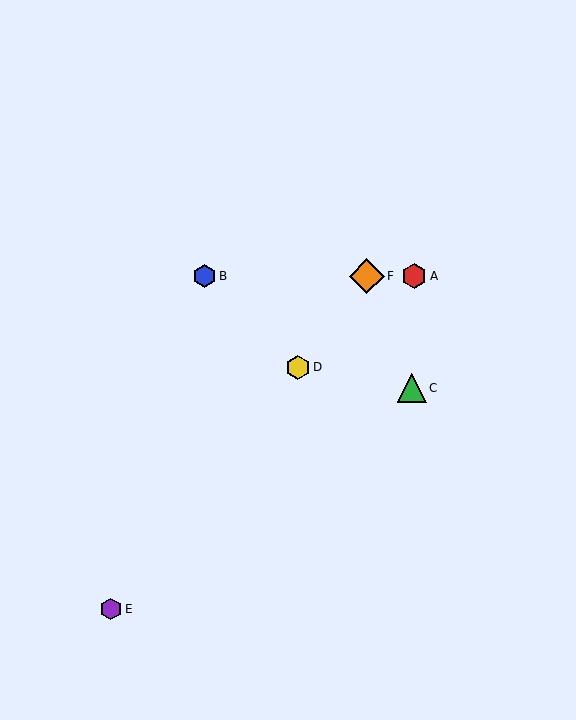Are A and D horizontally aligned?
No, A is at y≈276 and D is at y≈367.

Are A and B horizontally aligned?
Yes, both are at y≈276.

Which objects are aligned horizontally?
Objects A, B, F are aligned horizontally.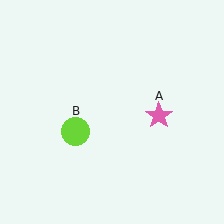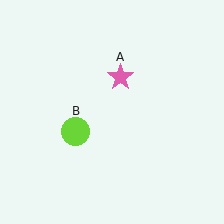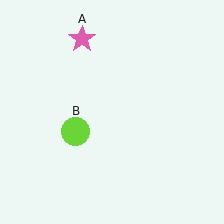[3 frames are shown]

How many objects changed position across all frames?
1 object changed position: pink star (object A).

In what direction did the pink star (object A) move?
The pink star (object A) moved up and to the left.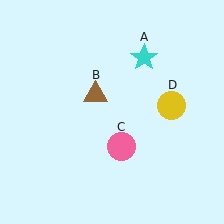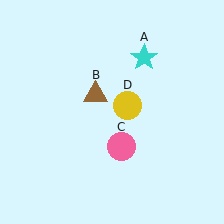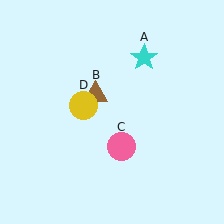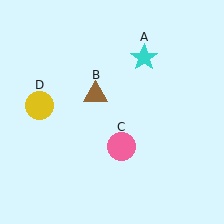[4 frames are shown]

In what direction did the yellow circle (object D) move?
The yellow circle (object D) moved left.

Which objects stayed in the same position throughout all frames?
Cyan star (object A) and brown triangle (object B) and pink circle (object C) remained stationary.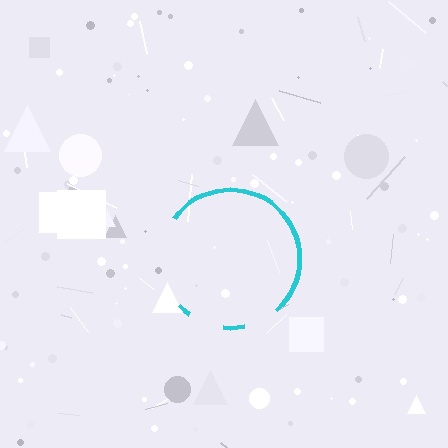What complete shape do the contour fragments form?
The contour fragments form a circle.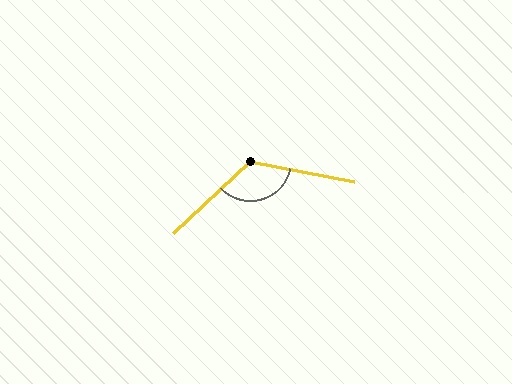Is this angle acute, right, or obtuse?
It is obtuse.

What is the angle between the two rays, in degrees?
Approximately 126 degrees.